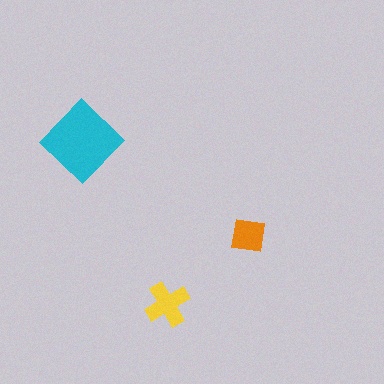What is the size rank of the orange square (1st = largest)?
3rd.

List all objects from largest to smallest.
The cyan diamond, the yellow cross, the orange square.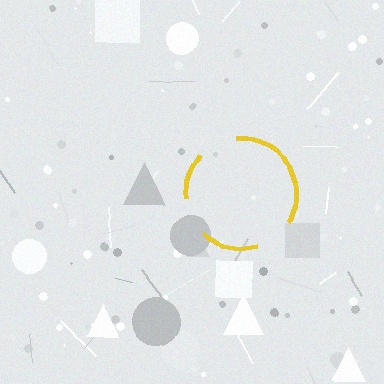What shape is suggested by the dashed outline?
The dashed outline suggests a circle.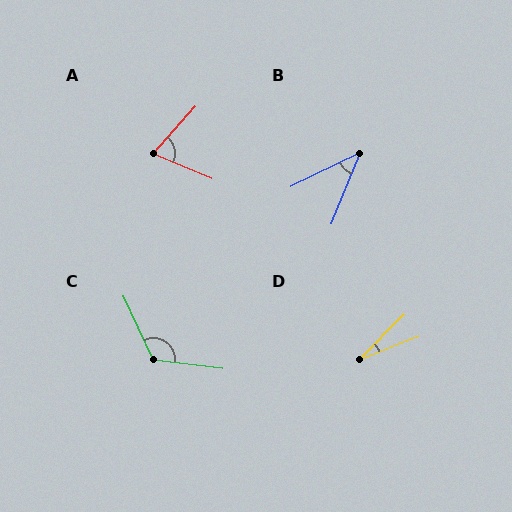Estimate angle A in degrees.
Approximately 71 degrees.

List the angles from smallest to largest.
D (23°), B (42°), A (71°), C (123°).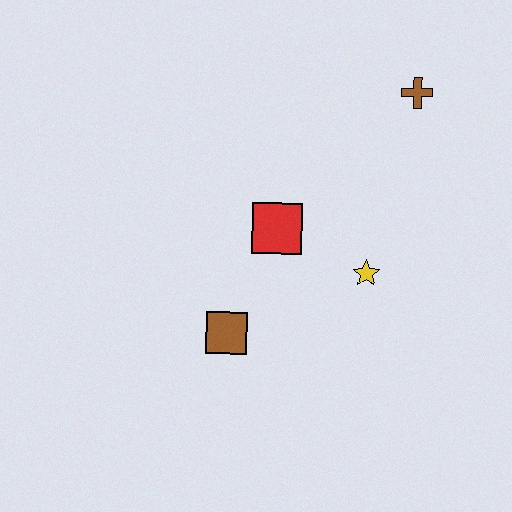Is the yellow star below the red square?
Yes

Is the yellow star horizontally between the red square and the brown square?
No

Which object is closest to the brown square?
The red square is closest to the brown square.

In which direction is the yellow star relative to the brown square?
The yellow star is to the right of the brown square.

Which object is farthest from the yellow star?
The brown cross is farthest from the yellow star.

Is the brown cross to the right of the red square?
Yes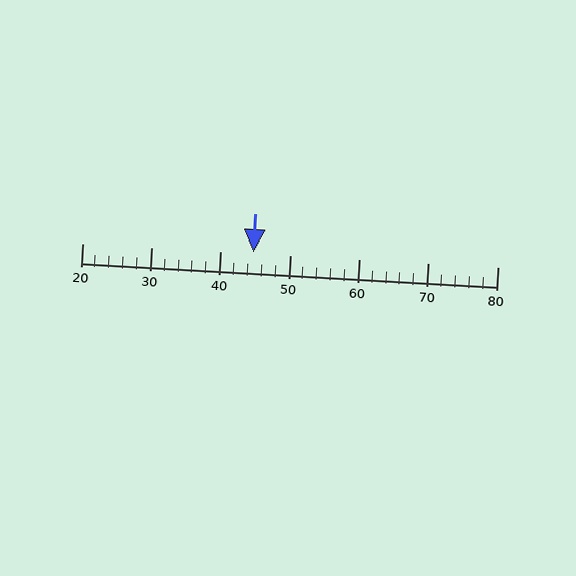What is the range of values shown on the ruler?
The ruler shows values from 20 to 80.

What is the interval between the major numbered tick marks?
The major tick marks are spaced 10 units apart.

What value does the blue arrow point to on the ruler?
The blue arrow points to approximately 45.